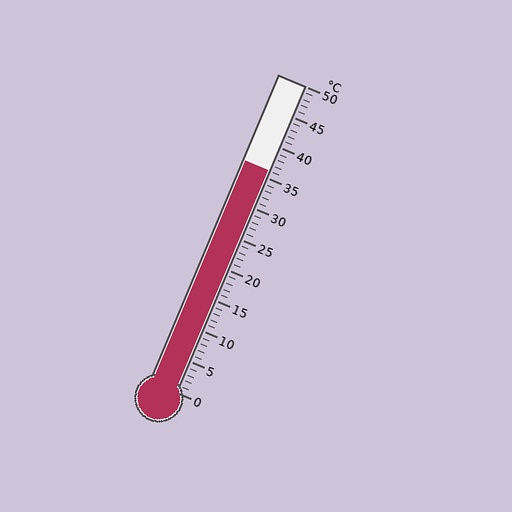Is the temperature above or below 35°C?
The temperature is above 35°C.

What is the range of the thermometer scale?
The thermometer scale ranges from 0°C to 50°C.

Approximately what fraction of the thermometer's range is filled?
The thermometer is filled to approximately 70% of its range.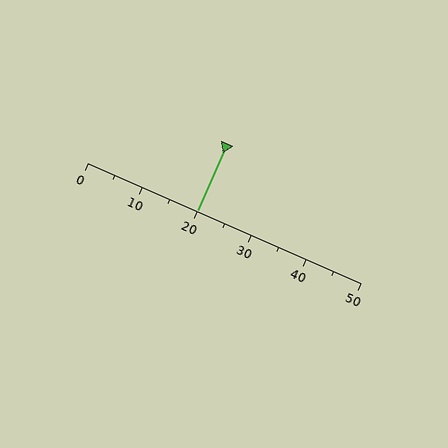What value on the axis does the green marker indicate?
The marker indicates approximately 20.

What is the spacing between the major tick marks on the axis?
The major ticks are spaced 10 apart.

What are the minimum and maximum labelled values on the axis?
The axis runs from 0 to 50.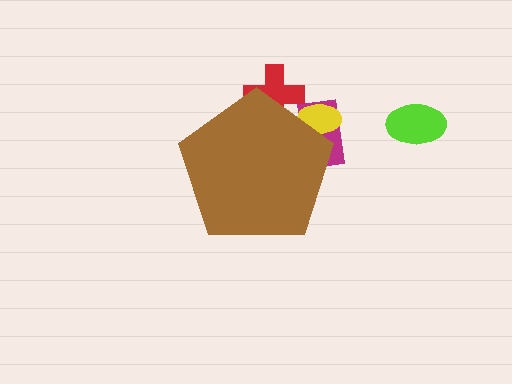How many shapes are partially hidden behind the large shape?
3 shapes are partially hidden.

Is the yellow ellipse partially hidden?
Yes, the yellow ellipse is partially hidden behind the brown pentagon.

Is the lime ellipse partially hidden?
No, the lime ellipse is fully visible.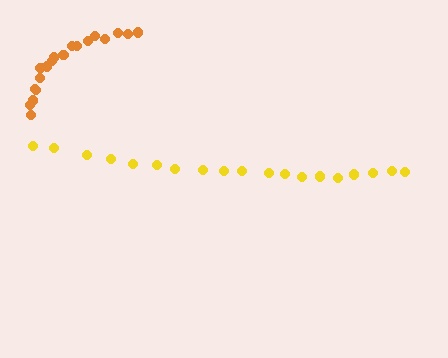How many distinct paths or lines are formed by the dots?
There are 2 distinct paths.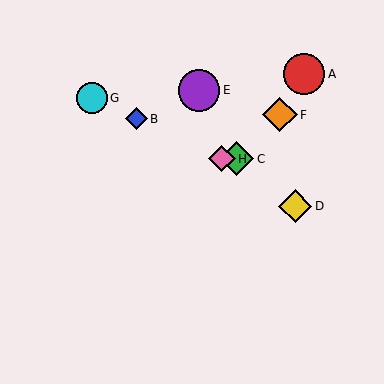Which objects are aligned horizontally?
Objects C, H are aligned horizontally.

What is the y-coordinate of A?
Object A is at y≈74.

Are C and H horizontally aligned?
Yes, both are at y≈159.